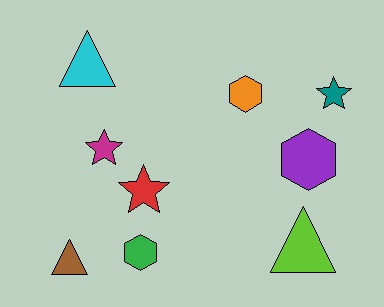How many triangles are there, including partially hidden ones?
There are 3 triangles.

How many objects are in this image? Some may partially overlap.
There are 9 objects.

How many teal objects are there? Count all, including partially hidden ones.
There is 1 teal object.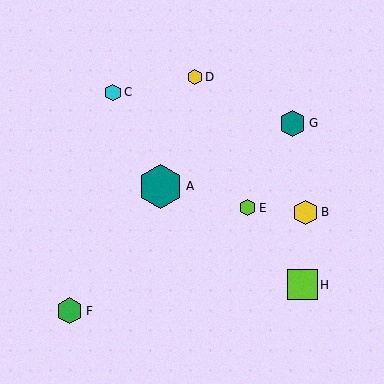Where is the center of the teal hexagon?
The center of the teal hexagon is at (292, 123).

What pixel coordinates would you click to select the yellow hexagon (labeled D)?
Click at (195, 77) to select the yellow hexagon D.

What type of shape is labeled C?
Shape C is a cyan hexagon.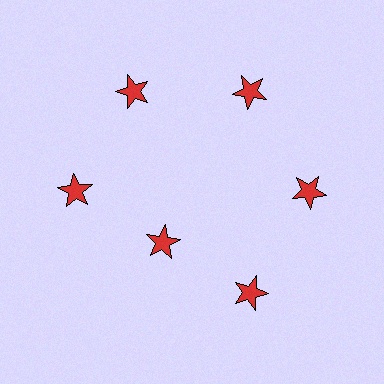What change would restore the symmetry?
The symmetry would be restored by moving it outward, back onto the ring so that all 6 stars sit at equal angles and equal distance from the center.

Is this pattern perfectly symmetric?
No. The 6 red stars are arranged in a ring, but one element near the 7 o'clock position is pulled inward toward the center, breaking the 6-fold rotational symmetry.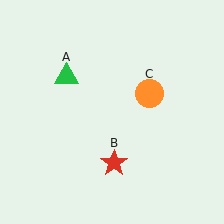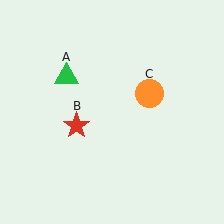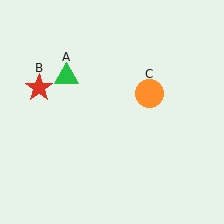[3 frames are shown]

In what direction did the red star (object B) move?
The red star (object B) moved up and to the left.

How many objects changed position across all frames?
1 object changed position: red star (object B).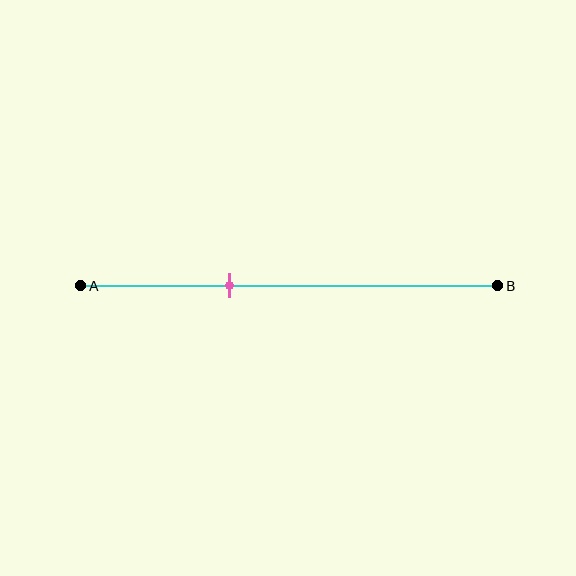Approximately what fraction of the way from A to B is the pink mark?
The pink mark is approximately 35% of the way from A to B.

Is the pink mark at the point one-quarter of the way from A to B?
No, the mark is at about 35% from A, not at the 25% one-quarter point.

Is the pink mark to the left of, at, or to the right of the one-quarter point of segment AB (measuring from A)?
The pink mark is to the right of the one-quarter point of segment AB.